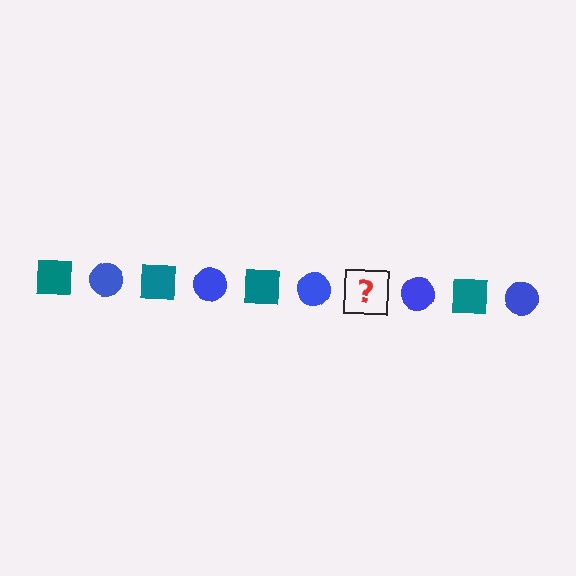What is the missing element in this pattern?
The missing element is a teal square.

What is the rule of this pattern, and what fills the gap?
The rule is that the pattern alternates between teal square and blue circle. The gap should be filled with a teal square.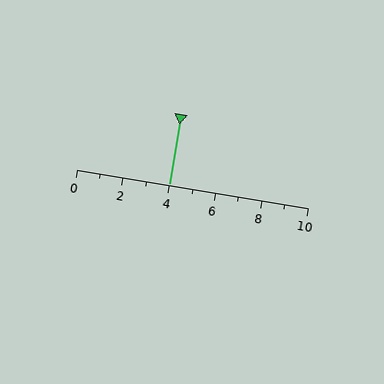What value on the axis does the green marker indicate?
The marker indicates approximately 4.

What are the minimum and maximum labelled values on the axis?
The axis runs from 0 to 10.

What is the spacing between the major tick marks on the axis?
The major ticks are spaced 2 apart.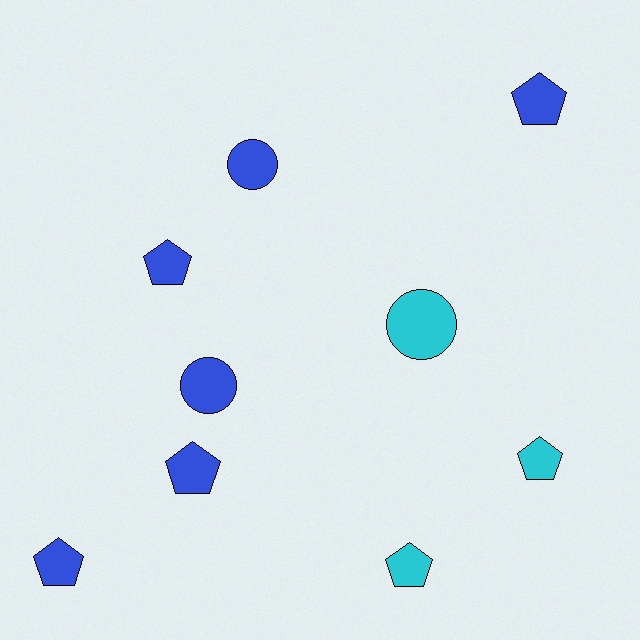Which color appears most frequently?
Blue, with 6 objects.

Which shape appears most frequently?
Pentagon, with 6 objects.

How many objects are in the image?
There are 9 objects.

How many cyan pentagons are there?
There are 2 cyan pentagons.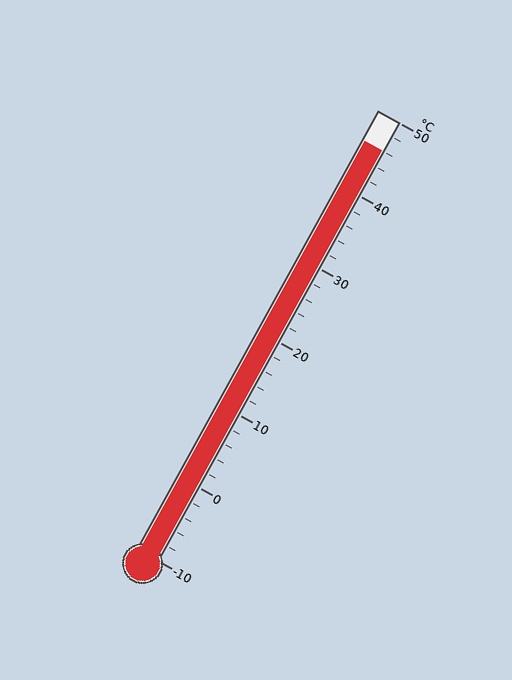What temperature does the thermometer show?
The thermometer shows approximately 46°C.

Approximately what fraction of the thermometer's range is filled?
The thermometer is filled to approximately 95% of its range.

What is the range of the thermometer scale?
The thermometer scale ranges from -10°C to 50°C.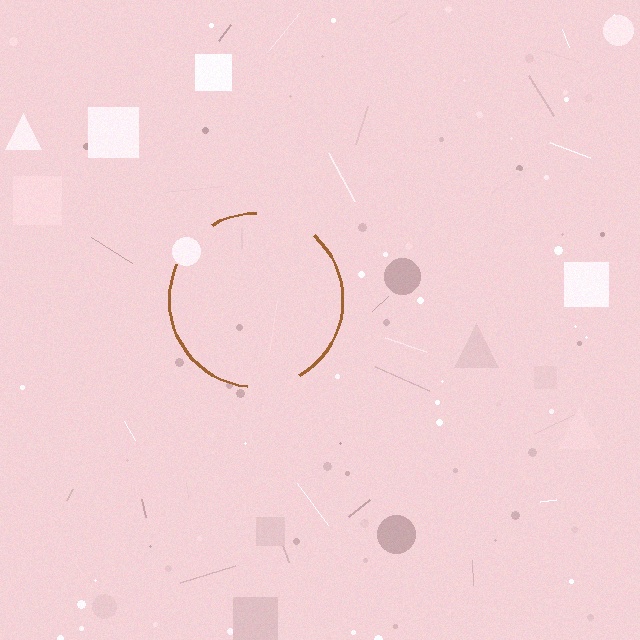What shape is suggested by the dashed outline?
The dashed outline suggests a circle.